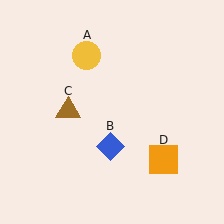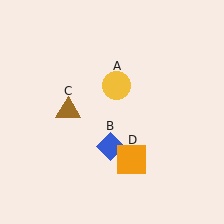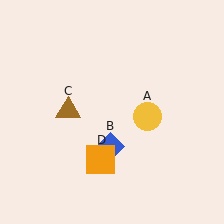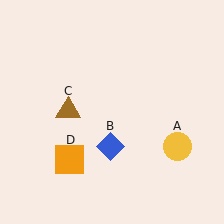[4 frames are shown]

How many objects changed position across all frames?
2 objects changed position: yellow circle (object A), orange square (object D).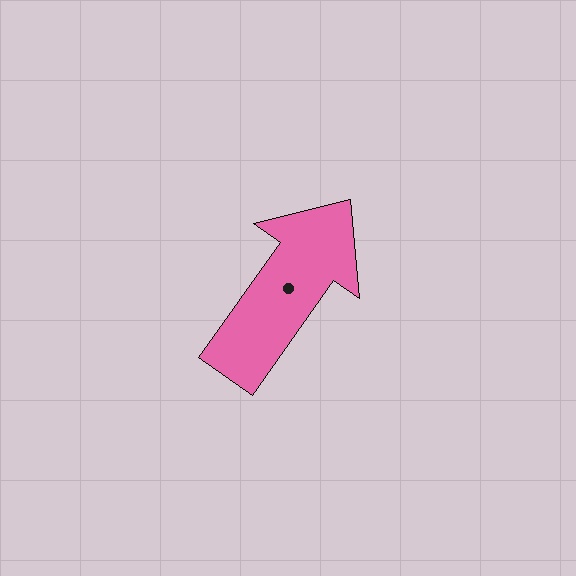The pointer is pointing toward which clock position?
Roughly 1 o'clock.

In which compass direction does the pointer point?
Northeast.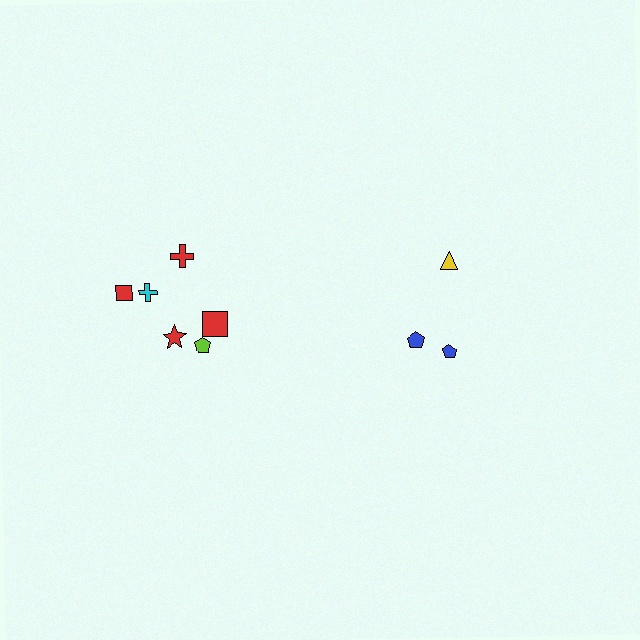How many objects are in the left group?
There are 6 objects.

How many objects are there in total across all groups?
There are 9 objects.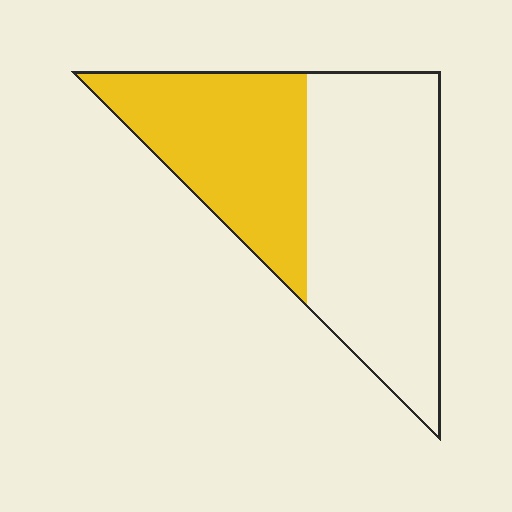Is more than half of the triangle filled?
No.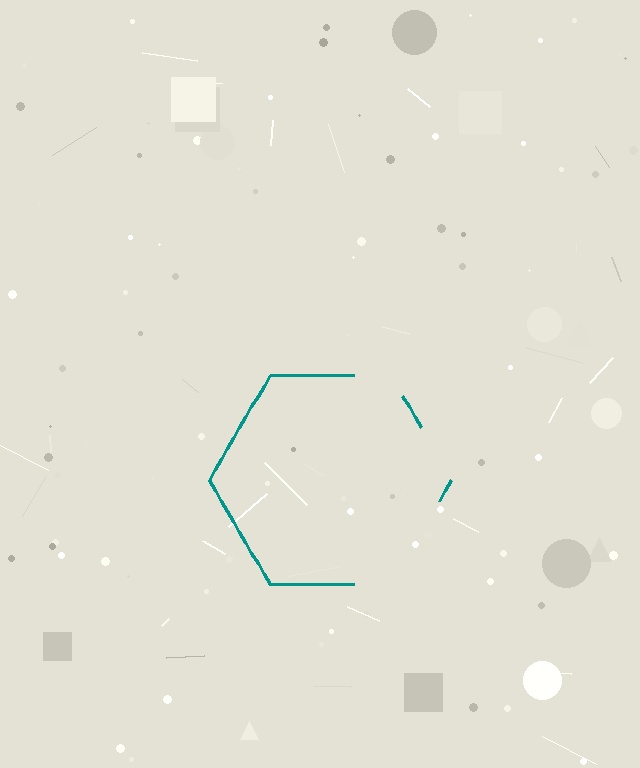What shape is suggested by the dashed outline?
The dashed outline suggests a hexagon.